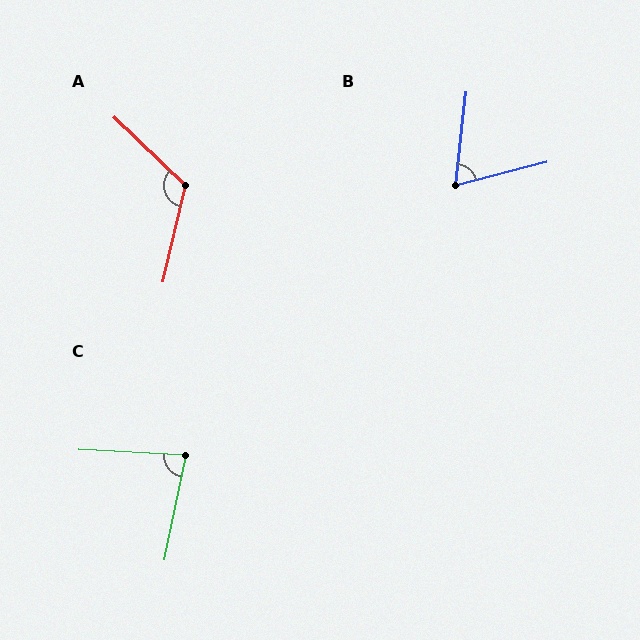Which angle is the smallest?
B, at approximately 69 degrees.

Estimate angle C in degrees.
Approximately 82 degrees.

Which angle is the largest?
A, at approximately 120 degrees.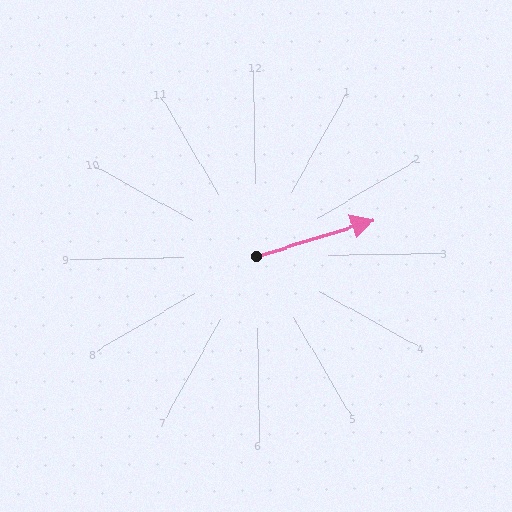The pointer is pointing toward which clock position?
Roughly 2 o'clock.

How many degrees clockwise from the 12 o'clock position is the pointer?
Approximately 74 degrees.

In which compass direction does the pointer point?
East.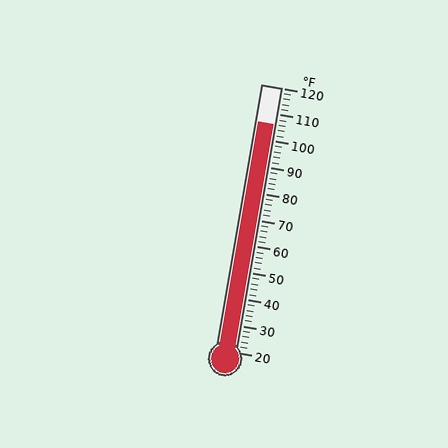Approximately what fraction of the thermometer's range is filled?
The thermometer is filled to approximately 85% of its range.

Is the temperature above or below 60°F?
The temperature is above 60°F.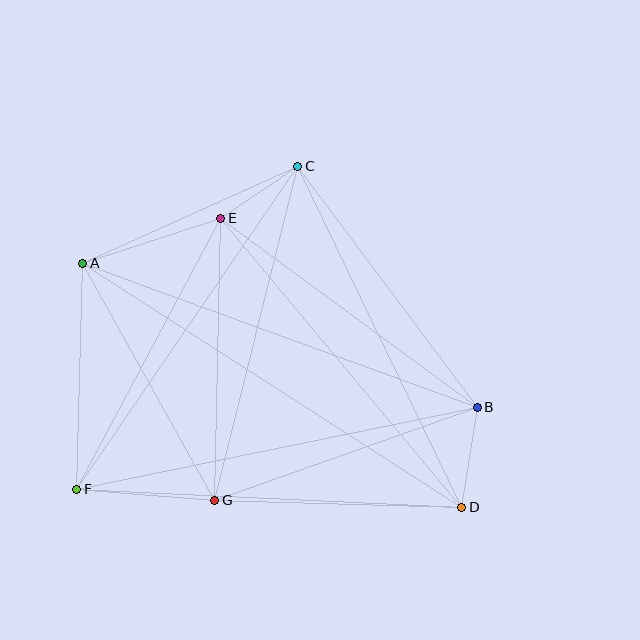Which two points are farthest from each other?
Points A and D are farthest from each other.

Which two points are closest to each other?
Points C and E are closest to each other.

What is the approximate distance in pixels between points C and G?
The distance between C and G is approximately 344 pixels.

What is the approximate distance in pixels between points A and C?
The distance between A and C is approximately 236 pixels.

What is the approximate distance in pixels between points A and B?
The distance between A and B is approximately 420 pixels.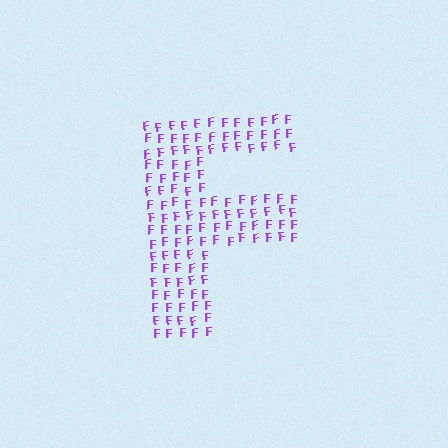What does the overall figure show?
The overall figure shows the letter F.